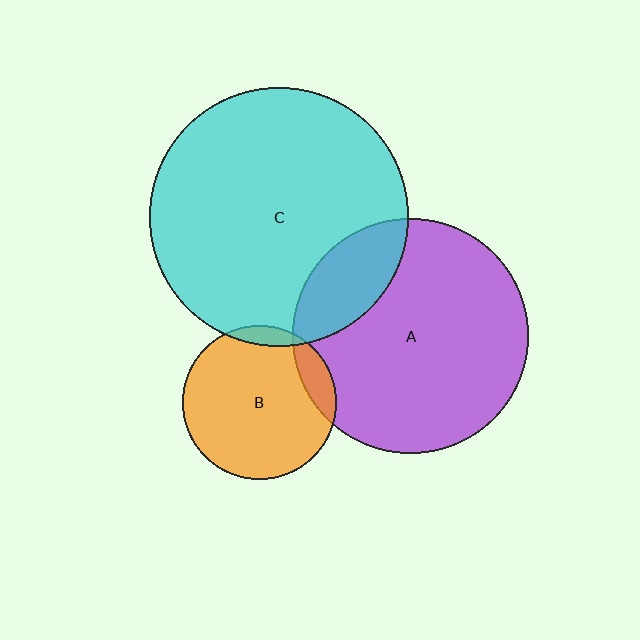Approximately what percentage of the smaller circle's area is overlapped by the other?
Approximately 5%.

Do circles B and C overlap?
Yes.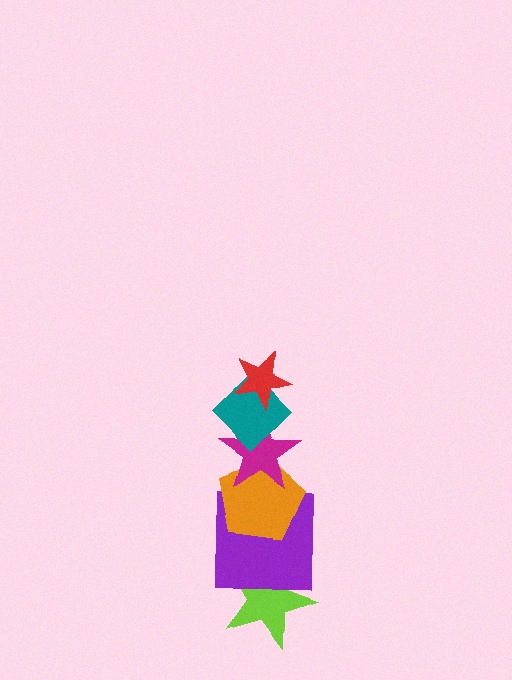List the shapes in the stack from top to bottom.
From top to bottom: the red star, the teal diamond, the magenta star, the orange pentagon, the purple square, the lime star.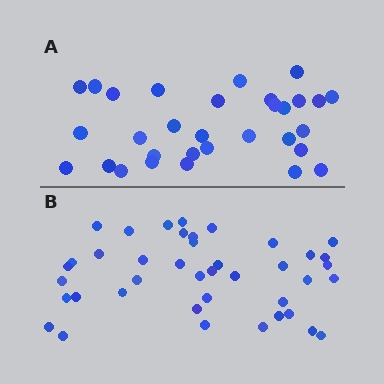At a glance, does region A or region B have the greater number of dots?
Region B (the bottom region) has more dots.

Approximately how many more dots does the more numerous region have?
Region B has roughly 10 or so more dots than region A.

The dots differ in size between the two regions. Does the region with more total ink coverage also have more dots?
No. Region A has more total ink coverage because its dots are larger, but region B actually contains more individual dots. Total area can be misleading — the number of items is what matters here.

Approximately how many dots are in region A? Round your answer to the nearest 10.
About 30 dots. (The exact count is 31, which rounds to 30.)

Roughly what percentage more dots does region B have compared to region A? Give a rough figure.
About 30% more.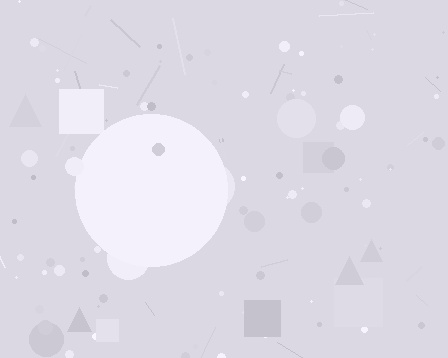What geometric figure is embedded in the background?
A circle is embedded in the background.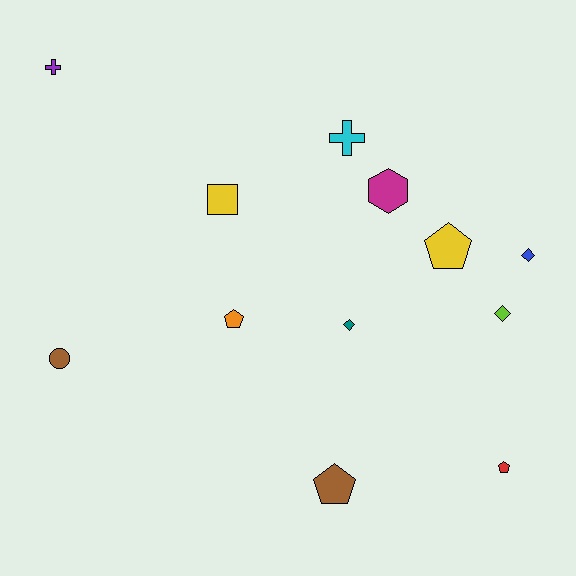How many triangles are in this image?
There are no triangles.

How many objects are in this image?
There are 12 objects.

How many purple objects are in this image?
There is 1 purple object.